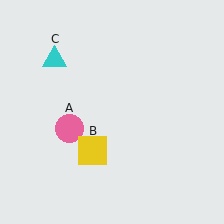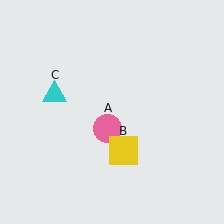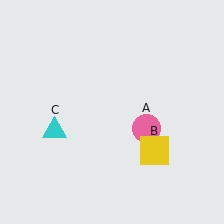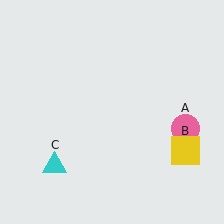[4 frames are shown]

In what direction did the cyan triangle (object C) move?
The cyan triangle (object C) moved down.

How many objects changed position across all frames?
3 objects changed position: pink circle (object A), yellow square (object B), cyan triangle (object C).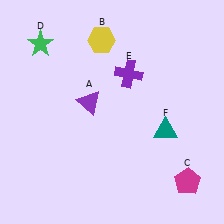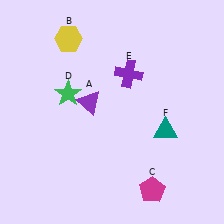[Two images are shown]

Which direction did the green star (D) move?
The green star (D) moved down.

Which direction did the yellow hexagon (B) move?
The yellow hexagon (B) moved left.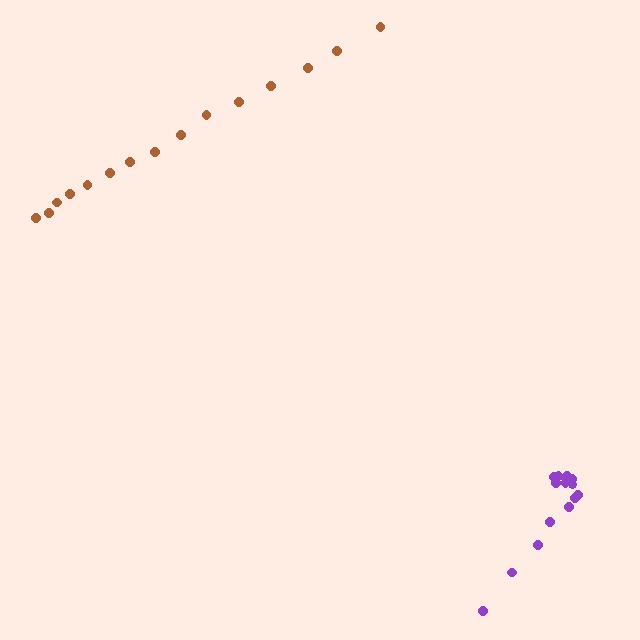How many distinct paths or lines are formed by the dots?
There are 2 distinct paths.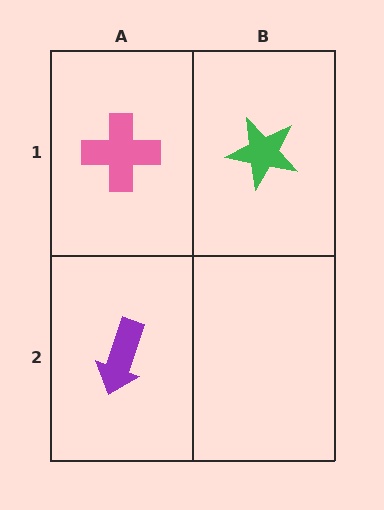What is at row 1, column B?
A green star.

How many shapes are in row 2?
1 shape.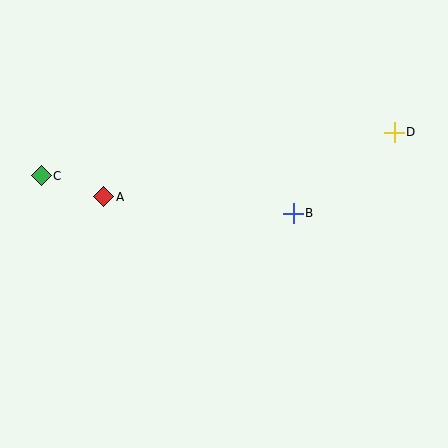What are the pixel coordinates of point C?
Point C is at (41, 176).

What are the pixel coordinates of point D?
Point D is at (394, 132).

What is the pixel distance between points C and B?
The distance between C and B is 255 pixels.